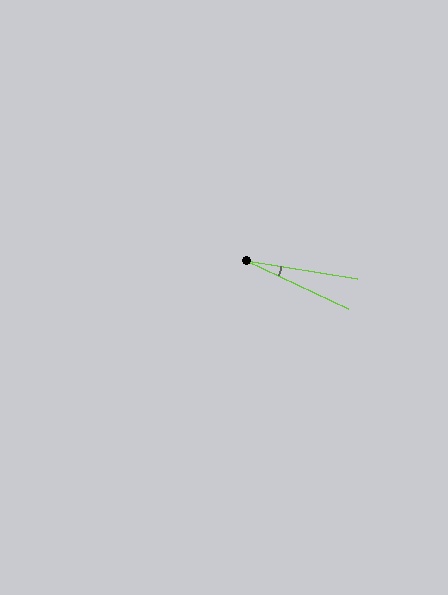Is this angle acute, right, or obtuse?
It is acute.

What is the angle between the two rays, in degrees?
Approximately 16 degrees.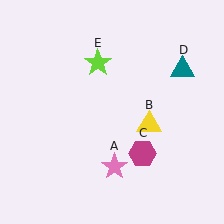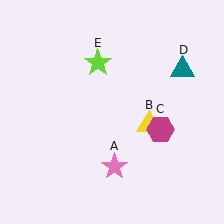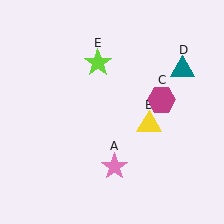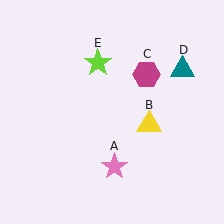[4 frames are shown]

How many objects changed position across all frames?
1 object changed position: magenta hexagon (object C).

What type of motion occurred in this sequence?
The magenta hexagon (object C) rotated counterclockwise around the center of the scene.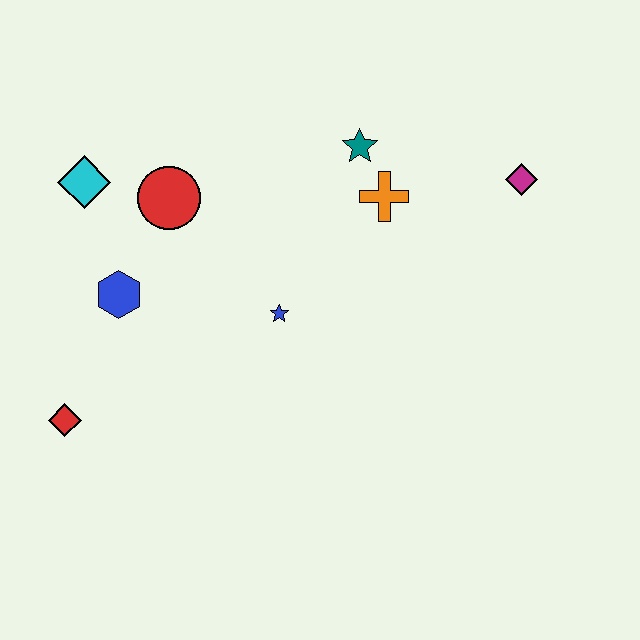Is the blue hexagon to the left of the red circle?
Yes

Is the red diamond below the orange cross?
Yes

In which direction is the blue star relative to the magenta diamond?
The blue star is to the left of the magenta diamond.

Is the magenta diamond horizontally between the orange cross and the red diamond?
No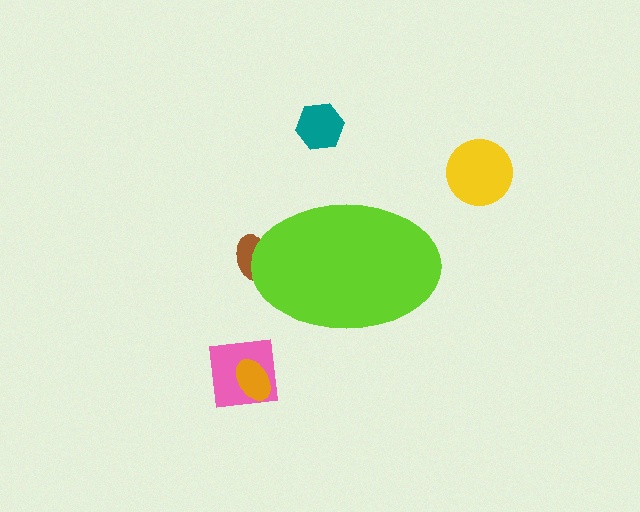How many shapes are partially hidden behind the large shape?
1 shape is partially hidden.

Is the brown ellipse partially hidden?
Yes, the brown ellipse is partially hidden behind the lime ellipse.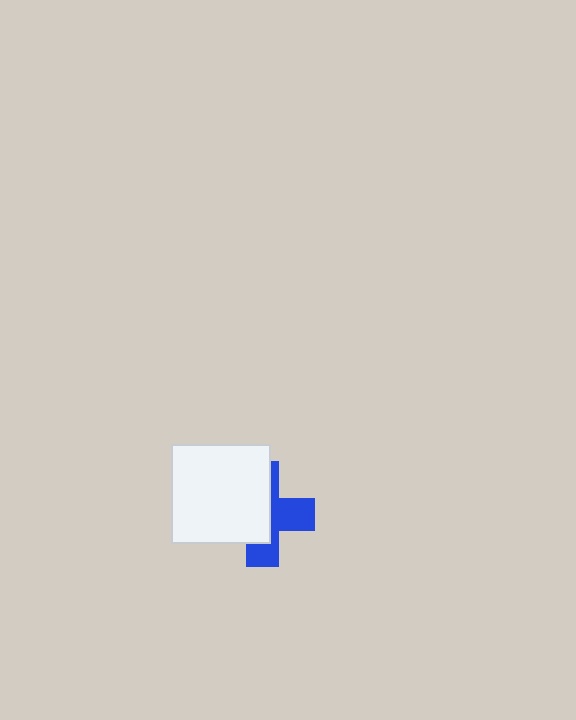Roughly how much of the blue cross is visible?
A small part of it is visible (roughly 45%).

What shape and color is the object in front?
The object in front is a white square.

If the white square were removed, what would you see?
You would see the complete blue cross.